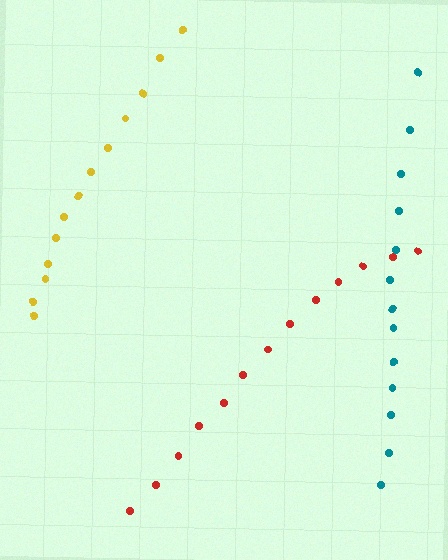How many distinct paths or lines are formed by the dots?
There are 3 distinct paths.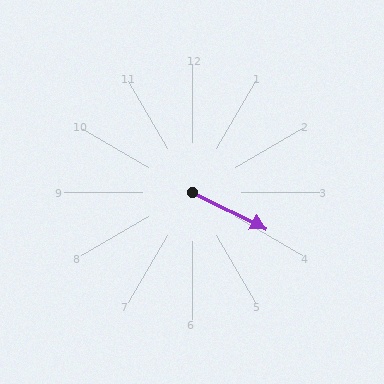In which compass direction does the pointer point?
Southeast.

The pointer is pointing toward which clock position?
Roughly 4 o'clock.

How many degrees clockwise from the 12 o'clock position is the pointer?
Approximately 116 degrees.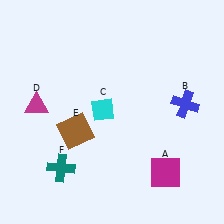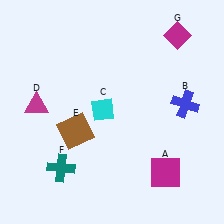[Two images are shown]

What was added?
A magenta diamond (G) was added in Image 2.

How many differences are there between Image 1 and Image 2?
There is 1 difference between the two images.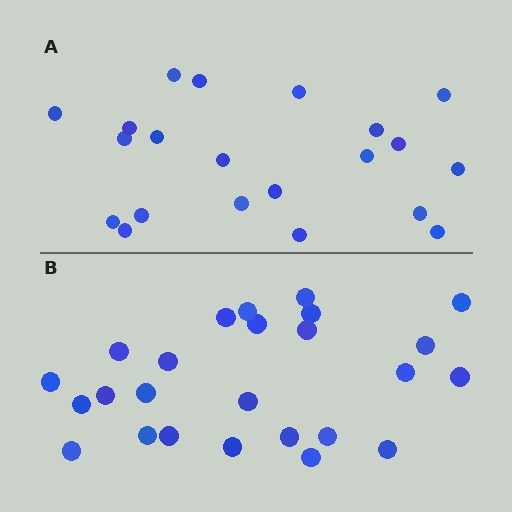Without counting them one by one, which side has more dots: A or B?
Region B (the bottom region) has more dots.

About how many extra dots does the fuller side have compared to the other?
Region B has about 4 more dots than region A.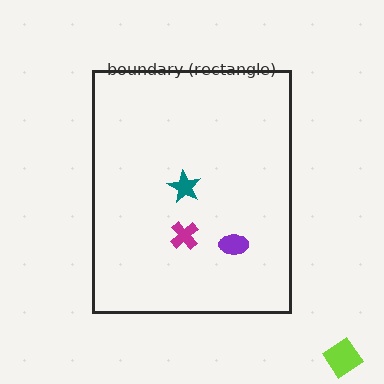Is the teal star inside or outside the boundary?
Inside.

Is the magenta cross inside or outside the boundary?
Inside.